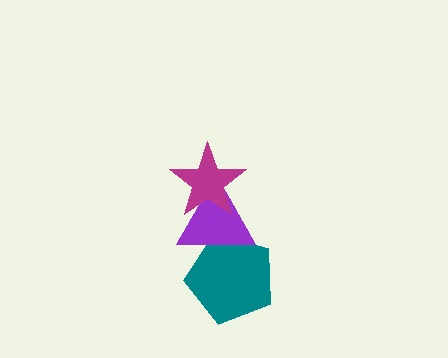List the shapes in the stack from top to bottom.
From top to bottom: the magenta star, the purple triangle, the teal pentagon.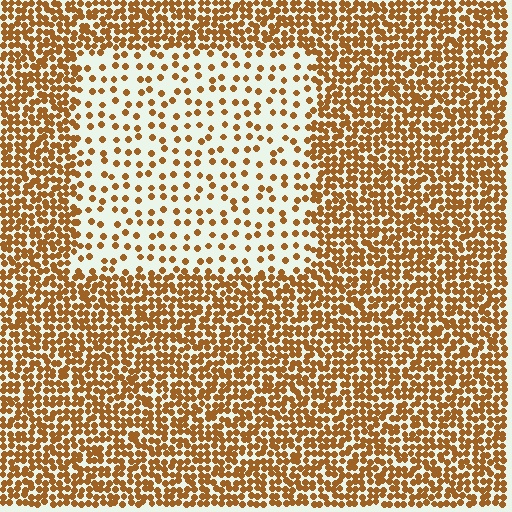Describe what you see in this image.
The image contains small brown elements arranged at two different densities. A rectangle-shaped region is visible where the elements are less densely packed than the surrounding area.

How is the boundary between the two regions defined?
The boundary is defined by a change in element density (approximately 2.9x ratio). All elements are the same color, size, and shape.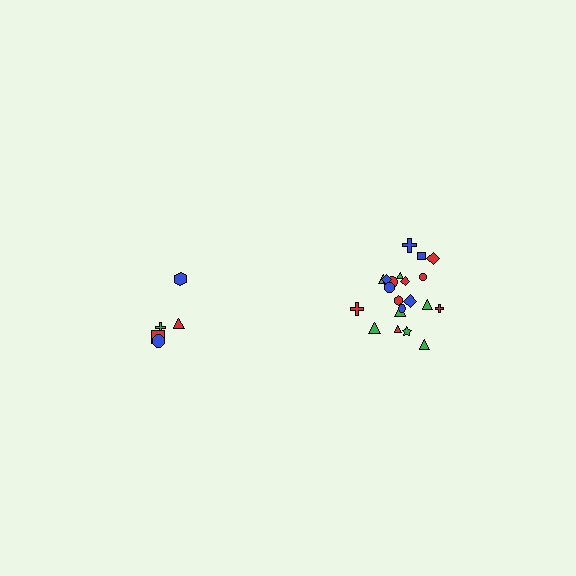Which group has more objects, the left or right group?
The right group.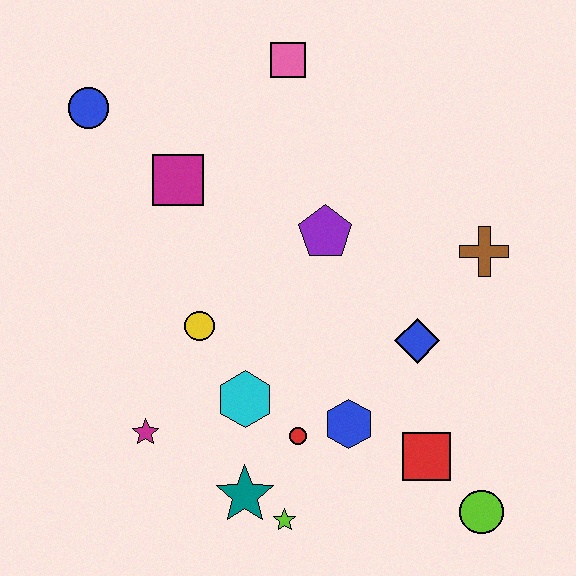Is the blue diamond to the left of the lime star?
No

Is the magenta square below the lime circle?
No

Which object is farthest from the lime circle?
The blue circle is farthest from the lime circle.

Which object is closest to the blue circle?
The magenta square is closest to the blue circle.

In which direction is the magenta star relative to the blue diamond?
The magenta star is to the left of the blue diamond.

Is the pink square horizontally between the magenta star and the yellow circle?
No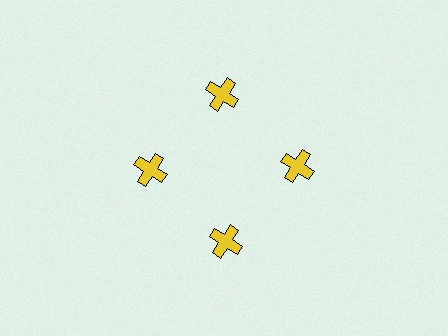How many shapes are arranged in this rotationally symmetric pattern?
There are 4 shapes, arranged in 4 groups of 1.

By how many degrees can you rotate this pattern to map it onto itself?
The pattern maps onto itself every 90 degrees of rotation.